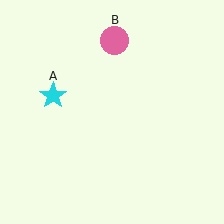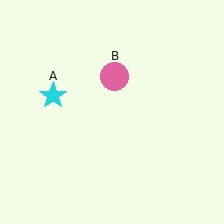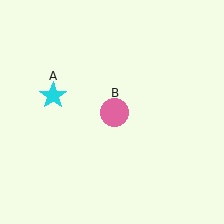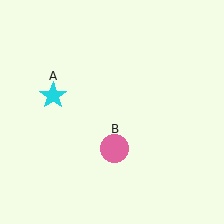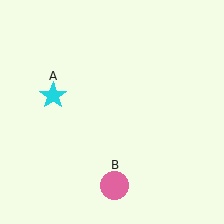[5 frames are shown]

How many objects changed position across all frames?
1 object changed position: pink circle (object B).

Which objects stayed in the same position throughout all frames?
Cyan star (object A) remained stationary.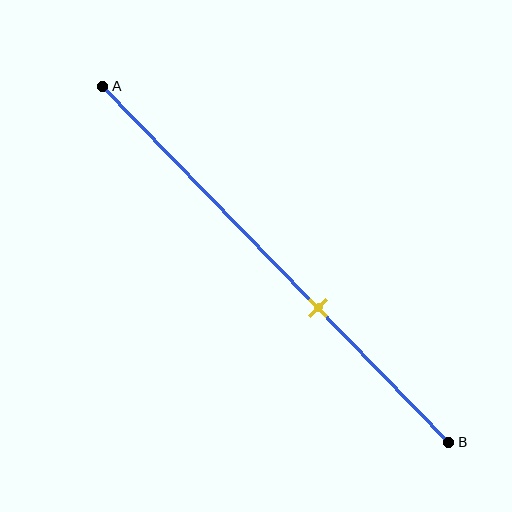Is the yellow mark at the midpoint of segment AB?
No, the mark is at about 60% from A, not at the 50% midpoint.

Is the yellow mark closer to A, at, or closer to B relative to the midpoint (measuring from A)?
The yellow mark is closer to point B than the midpoint of segment AB.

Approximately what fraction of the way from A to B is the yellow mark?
The yellow mark is approximately 60% of the way from A to B.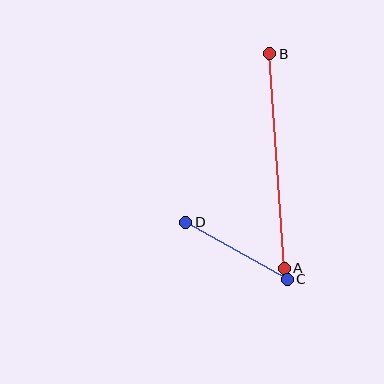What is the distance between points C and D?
The distance is approximately 116 pixels.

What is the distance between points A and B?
The distance is approximately 215 pixels.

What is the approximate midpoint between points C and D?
The midpoint is at approximately (237, 251) pixels.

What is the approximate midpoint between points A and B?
The midpoint is at approximately (277, 161) pixels.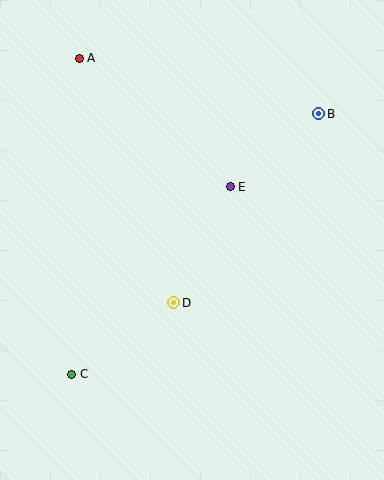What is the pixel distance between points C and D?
The distance between C and D is 124 pixels.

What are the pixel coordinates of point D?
Point D is at (174, 303).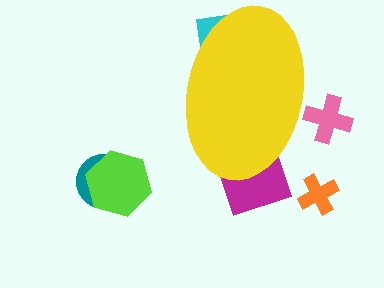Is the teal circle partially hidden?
No, the teal circle is fully visible.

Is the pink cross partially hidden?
Yes, the pink cross is partially hidden behind the yellow ellipse.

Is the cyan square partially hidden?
Yes, the cyan square is partially hidden behind the yellow ellipse.